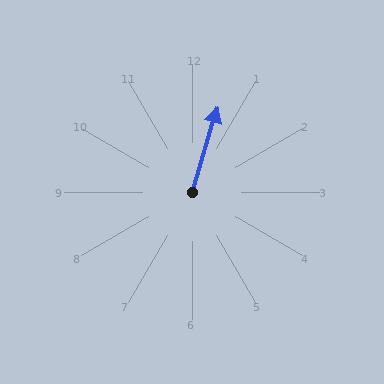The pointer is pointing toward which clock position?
Roughly 1 o'clock.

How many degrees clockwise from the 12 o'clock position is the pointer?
Approximately 17 degrees.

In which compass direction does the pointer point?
North.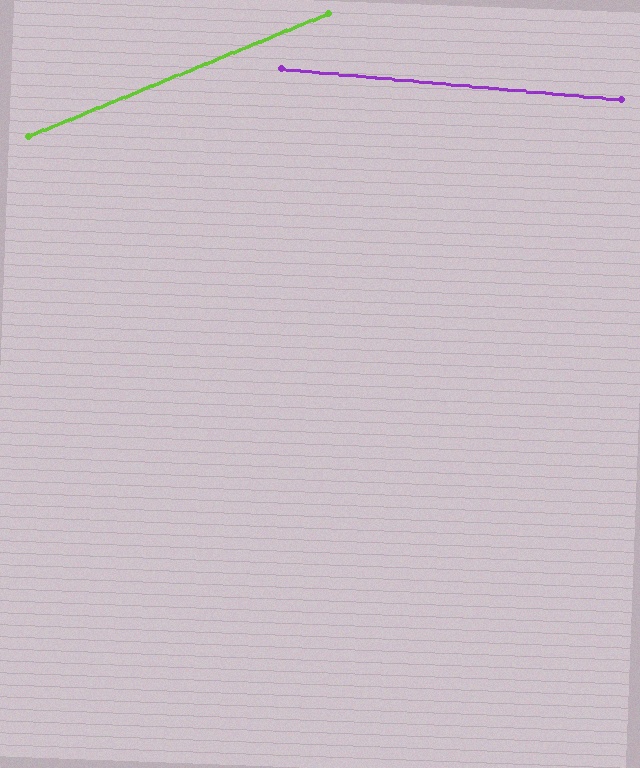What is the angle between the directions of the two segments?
Approximately 27 degrees.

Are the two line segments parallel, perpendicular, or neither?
Neither parallel nor perpendicular — they differ by about 27°.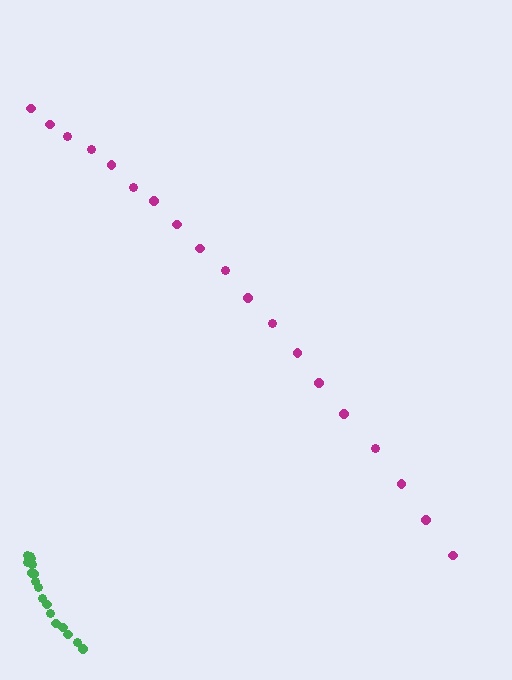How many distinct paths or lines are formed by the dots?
There are 2 distinct paths.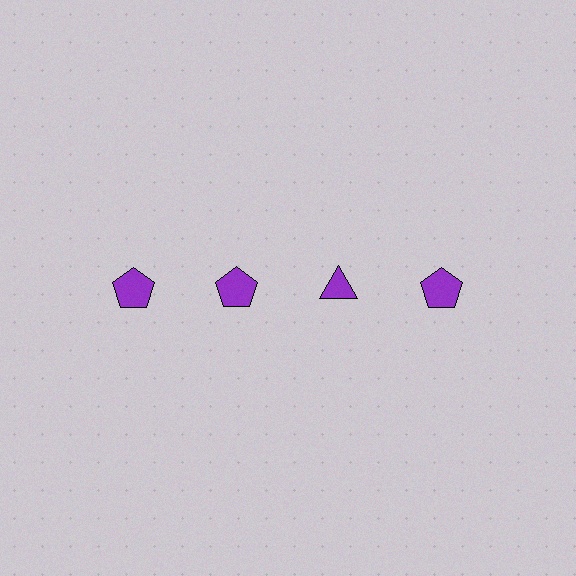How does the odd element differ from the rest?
It has a different shape: triangle instead of pentagon.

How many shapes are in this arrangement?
There are 4 shapes arranged in a grid pattern.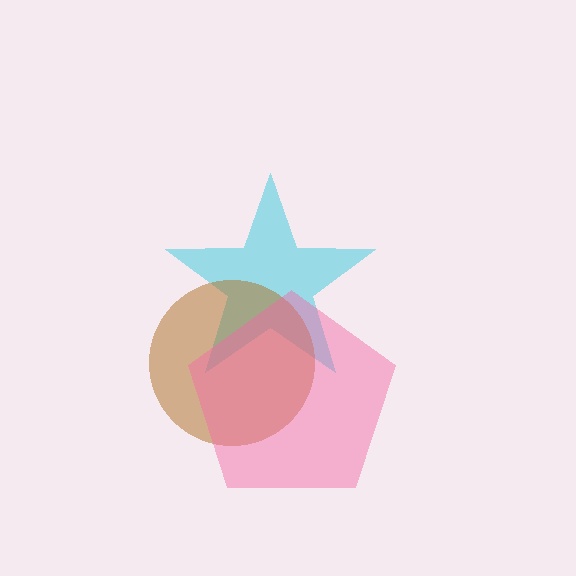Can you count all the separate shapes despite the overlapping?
Yes, there are 3 separate shapes.